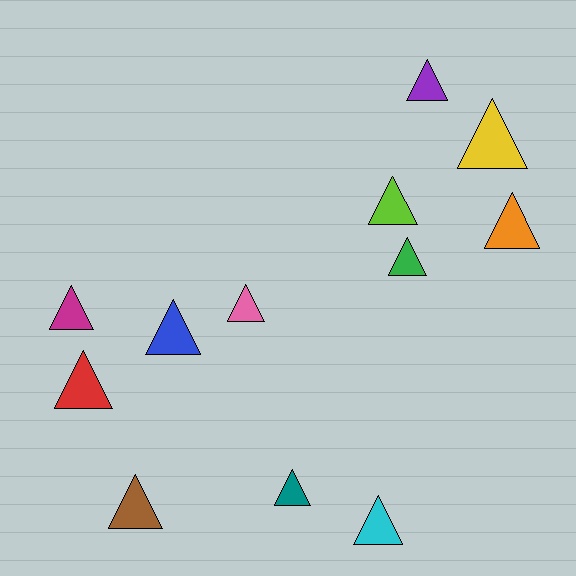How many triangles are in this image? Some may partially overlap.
There are 12 triangles.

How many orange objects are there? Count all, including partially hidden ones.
There is 1 orange object.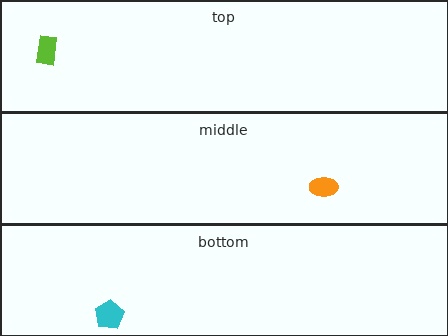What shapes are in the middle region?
The orange ellipse.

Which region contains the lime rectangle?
The top region.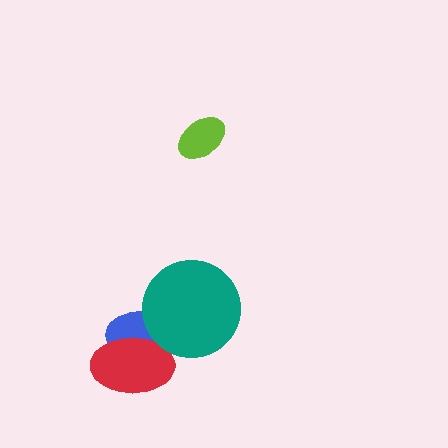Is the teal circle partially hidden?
No, no other shape covers it.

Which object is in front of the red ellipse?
The teal circle is in front of the red ellipse.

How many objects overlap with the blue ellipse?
2 objects overlap with the blue ellipse.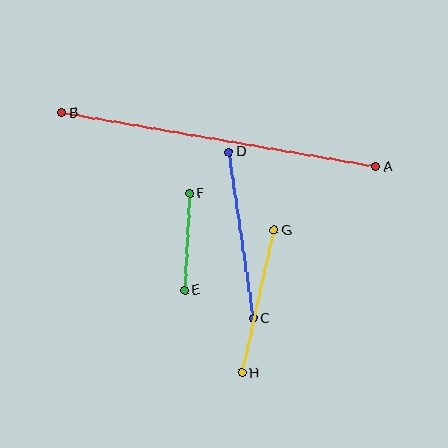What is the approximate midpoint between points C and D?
The midpoint is at approximately (241, 235) pixels.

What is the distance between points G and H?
The distance is approximately 147 pixels.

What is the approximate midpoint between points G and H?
The midpoint is at approximately (258, 301) pixels.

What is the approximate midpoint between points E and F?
The midpoint is at approximately (187, 242) pixels.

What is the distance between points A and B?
The distance is approximately 319 pixels.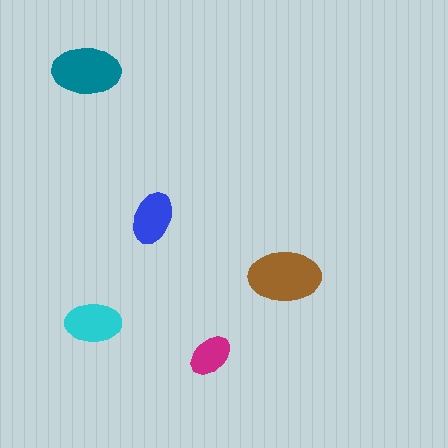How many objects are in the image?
There are 5 objects in the image.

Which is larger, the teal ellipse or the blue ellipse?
The teal one.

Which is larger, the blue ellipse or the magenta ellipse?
The blue one.